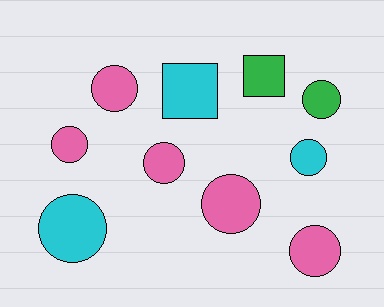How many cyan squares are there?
There is 1 cyan square.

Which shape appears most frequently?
Circle, with 8 objects.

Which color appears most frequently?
Pink, with 5 objects.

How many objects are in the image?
There are 10 objects.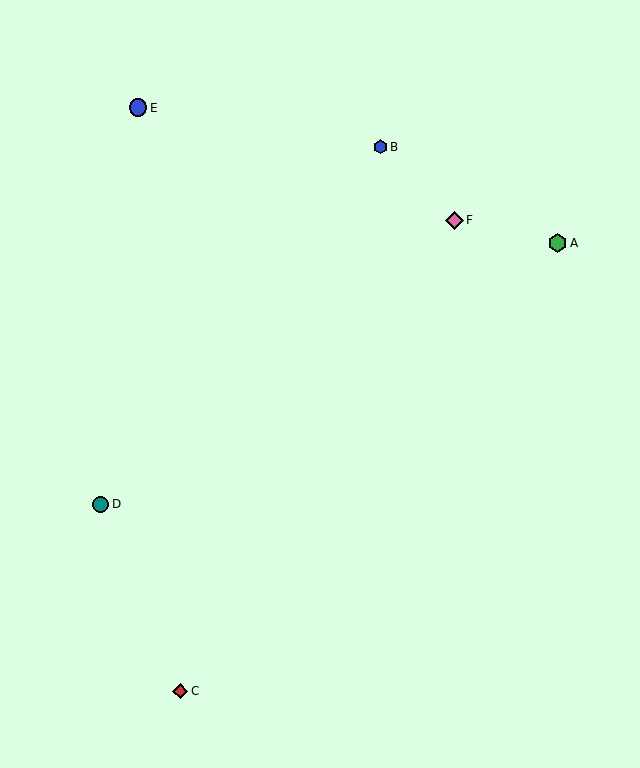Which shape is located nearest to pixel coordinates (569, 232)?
The green hexagon (labeled A) at (558, 243) is nearest to that location.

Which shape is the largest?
The green hexagon (labeled A) is the largest.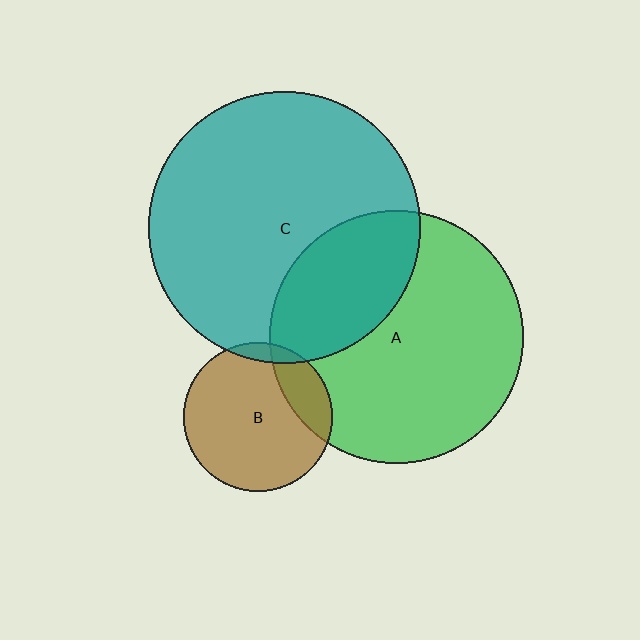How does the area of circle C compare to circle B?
Approximately 3.3 times.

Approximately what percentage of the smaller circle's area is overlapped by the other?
Approximately 30%.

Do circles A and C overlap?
Yes.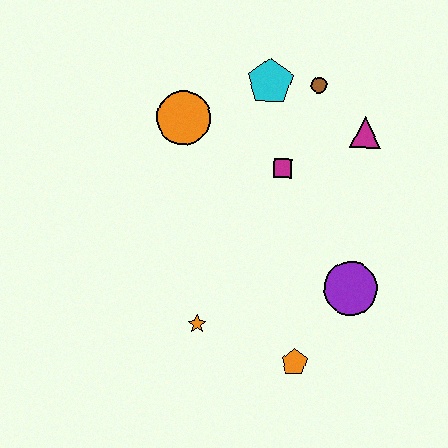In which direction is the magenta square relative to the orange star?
The magenta square is above the orange star.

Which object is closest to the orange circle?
The cyan pentagon is closest to the orange circle.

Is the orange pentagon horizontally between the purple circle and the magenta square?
Yes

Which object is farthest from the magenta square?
The orange pentagon is farthest from the magenta square.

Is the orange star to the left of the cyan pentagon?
Yes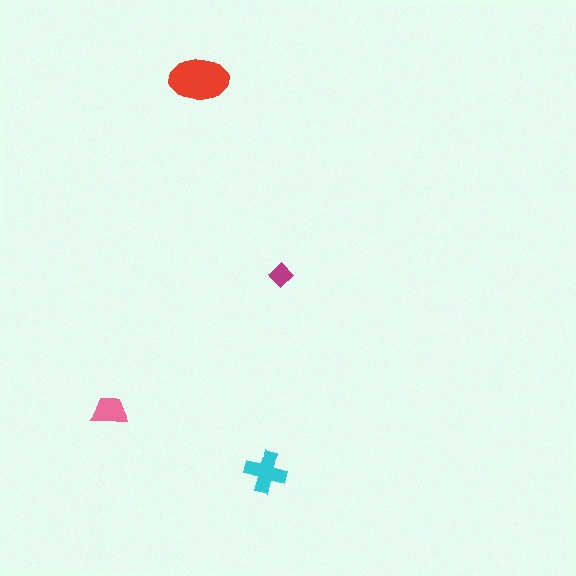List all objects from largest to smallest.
The red ellipse, the cyan cross, the pink trapezoid, the magenta diamond.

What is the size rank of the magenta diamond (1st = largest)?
4th.